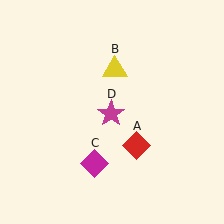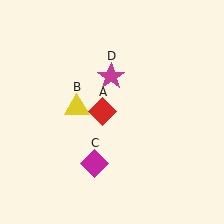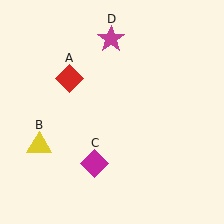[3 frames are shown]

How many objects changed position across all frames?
3 objects changed position: red diamond (object A), yellow triangle (object B), magenta star (object D).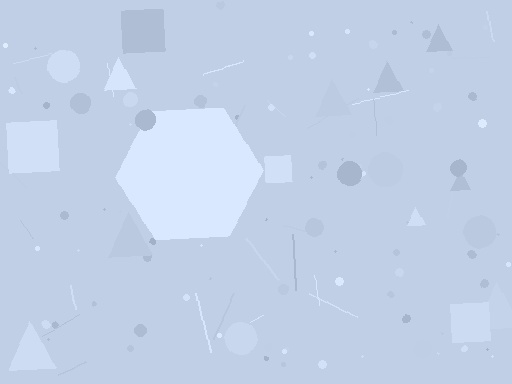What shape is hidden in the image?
A hexagon is hidden in the image.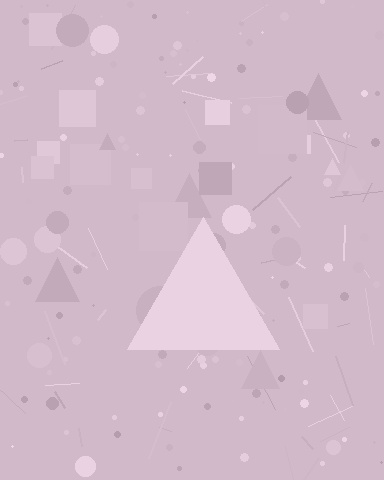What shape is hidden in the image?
A triangle is hidden in the image.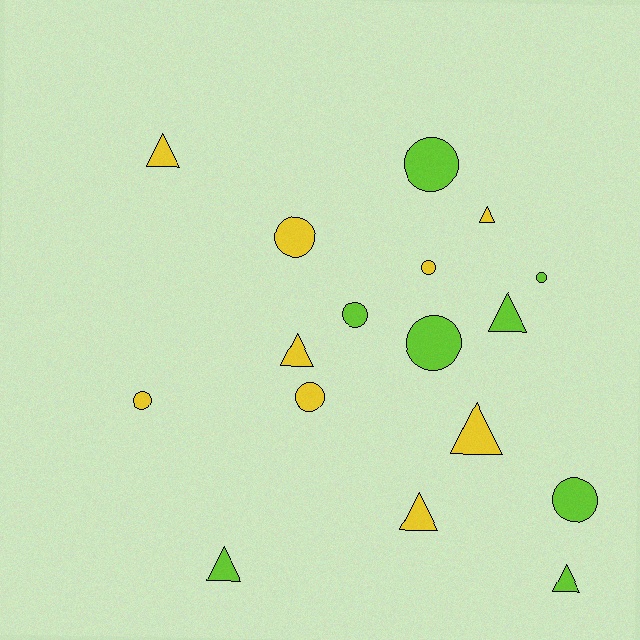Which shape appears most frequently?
Circle, with 9 objects.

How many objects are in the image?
There are 17 objects.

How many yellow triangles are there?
There are 5 yellow triangles.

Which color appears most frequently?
Yellow, with 9 objects.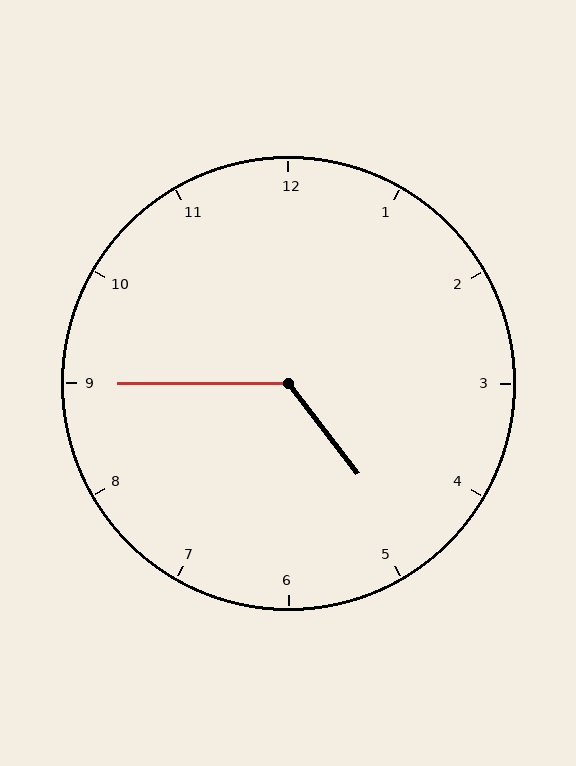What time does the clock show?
4:45.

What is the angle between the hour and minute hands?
Approximately 128 degrees.